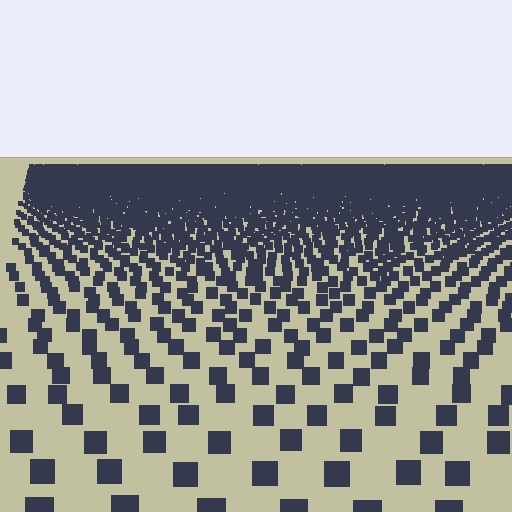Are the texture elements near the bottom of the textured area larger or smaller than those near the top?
Larger. Near the bottom, elements are closer to the viewer and appear at a bigger on-screen size.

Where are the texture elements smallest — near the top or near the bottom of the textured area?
Near the top.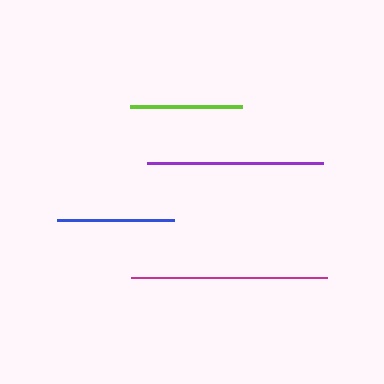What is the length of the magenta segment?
The magenta segment is approximately 195 pixels long.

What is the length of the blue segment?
The blue segment is approximately 118 pixels long.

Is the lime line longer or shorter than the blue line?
The blue line is longer than the lime line.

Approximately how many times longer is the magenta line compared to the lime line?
The magenta line is approximately 1.7 times the length of the lime line.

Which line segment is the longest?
The magenta line is the longest at approximately 195 pixels.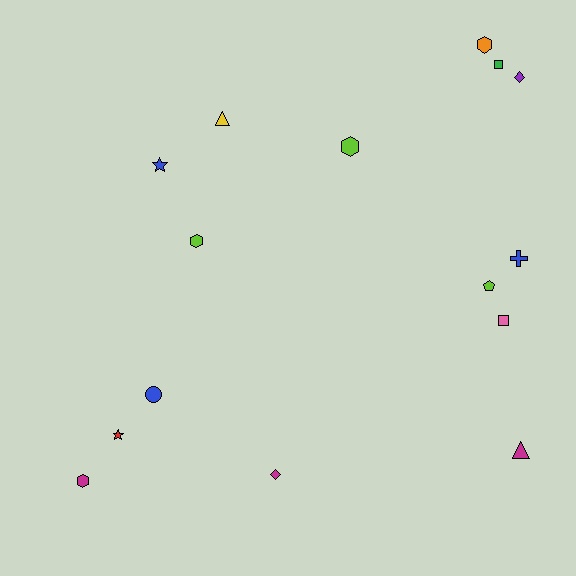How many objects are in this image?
There are 15 objects.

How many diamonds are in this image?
There are 2 diamonds.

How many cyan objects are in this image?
There are no cyan objects.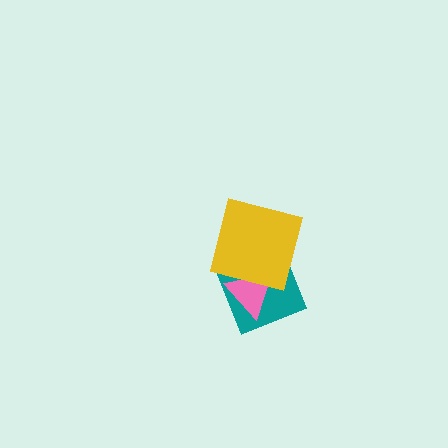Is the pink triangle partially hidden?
Yes, it is partially covered by another shape.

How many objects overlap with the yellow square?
2 objects overlap with the yellow square.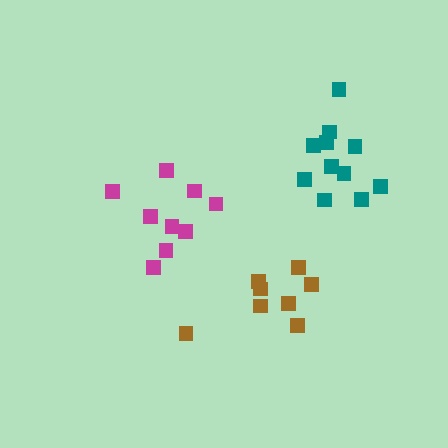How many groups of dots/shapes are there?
There are 3 groups.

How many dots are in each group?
Group 1: 8 dots, Group 2: 9 dots, Group 3: 11 dots (28 total).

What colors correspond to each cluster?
The clusters are colored: brown, magenta, teal.